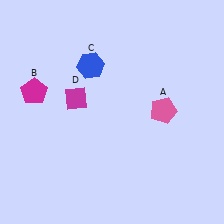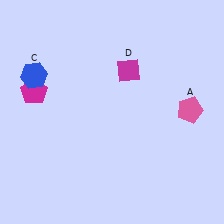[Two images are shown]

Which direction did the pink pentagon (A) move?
The pink pentagon (A) moved right.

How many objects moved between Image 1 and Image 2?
3 objects moved between the two images.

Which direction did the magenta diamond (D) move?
The magenta diamond (D) moved right.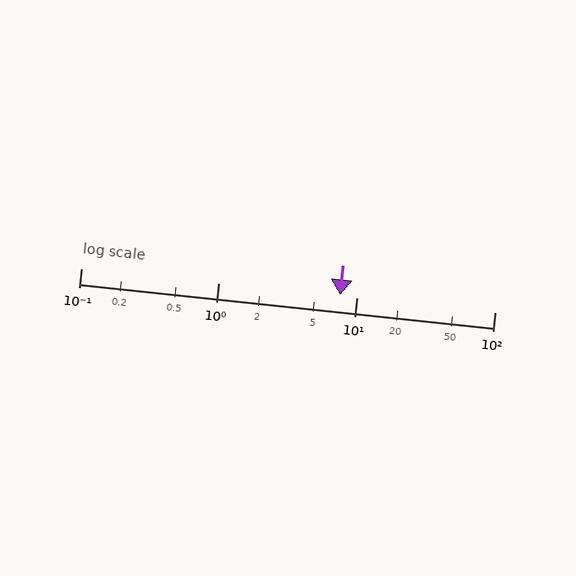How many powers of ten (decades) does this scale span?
The scale spans 3 decades, from 0.1 to 100.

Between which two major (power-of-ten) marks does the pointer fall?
The pointer is between 1 and 10.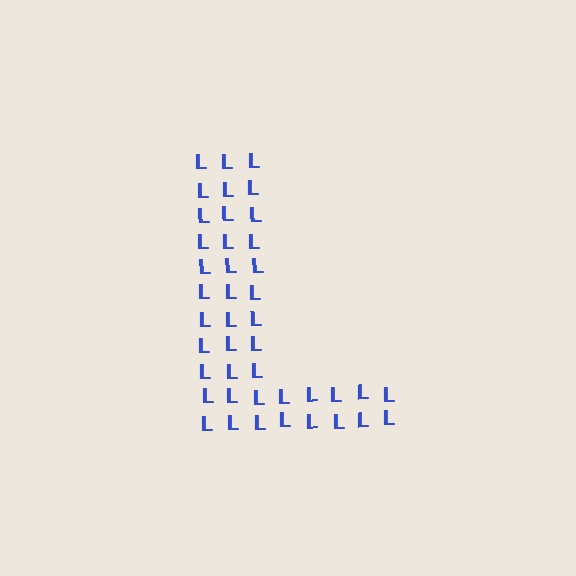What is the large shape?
The large shape is the letter L.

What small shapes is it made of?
It is made of small letter L's.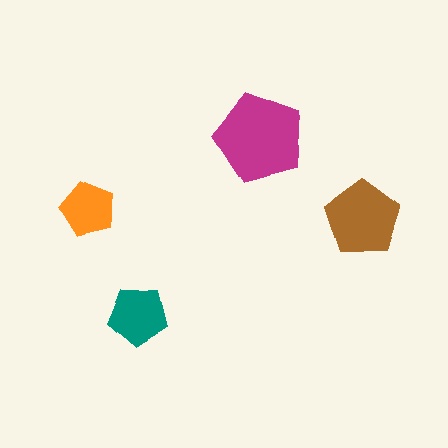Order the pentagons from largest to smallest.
the magenta one, the brown one, the teal one, the orange one.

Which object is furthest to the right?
The brown pentagon is rightmost.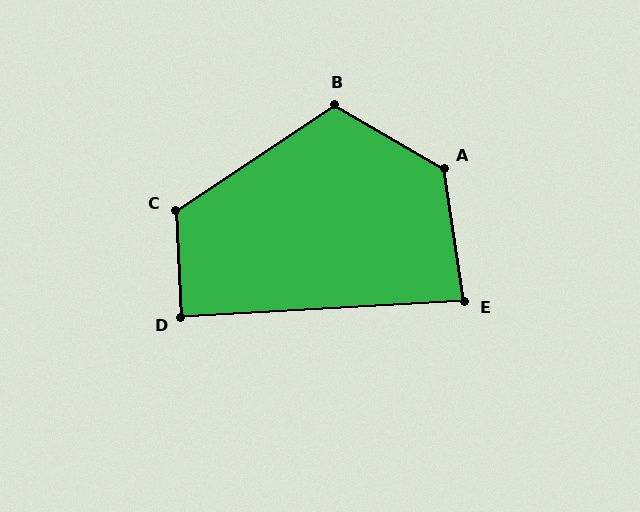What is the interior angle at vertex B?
Approximately 116 degrees (obtuse).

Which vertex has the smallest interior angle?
E, at approximately 84 degrees.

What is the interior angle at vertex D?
Approximately 90 degrees (approximately right).